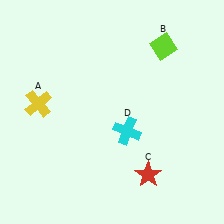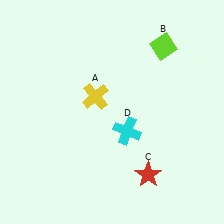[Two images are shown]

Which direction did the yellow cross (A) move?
The yellow cross (A) moved right.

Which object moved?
The yellow cross (A) moved right.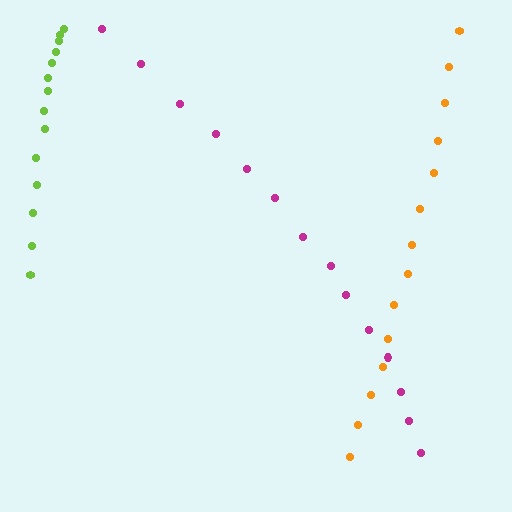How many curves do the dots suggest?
There are 3 distinct paths.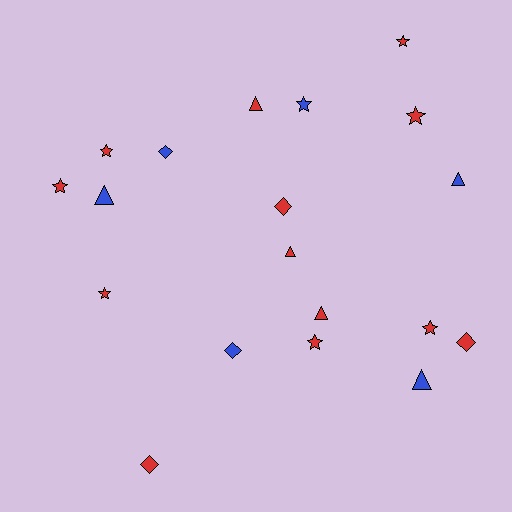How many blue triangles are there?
There are 3 blue triangles.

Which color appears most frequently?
Red, with 13 objects.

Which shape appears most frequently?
Star, with 8 objects.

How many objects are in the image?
There are 19 objects.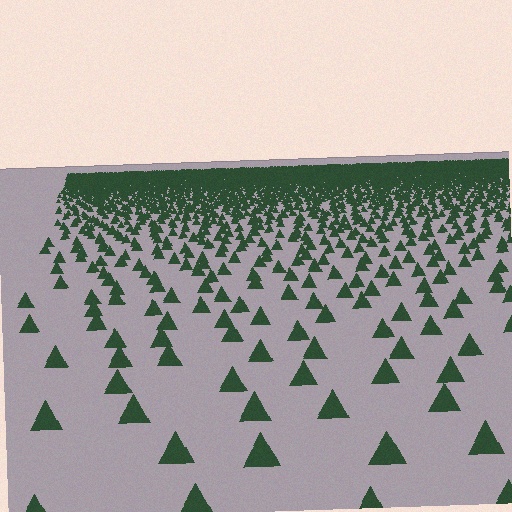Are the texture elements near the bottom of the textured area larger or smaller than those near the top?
Larger. Near the bottom, elements are closer to the viewer and appear at a bigger on-screen size.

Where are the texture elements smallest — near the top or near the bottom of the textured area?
Near the top.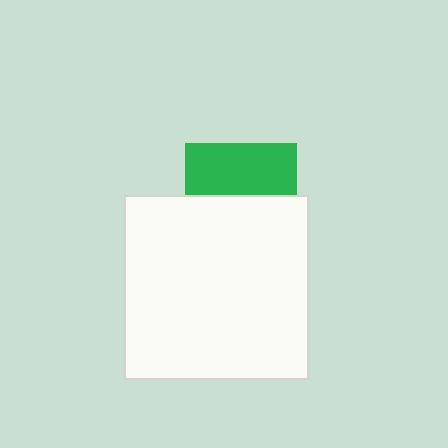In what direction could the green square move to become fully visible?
The green square could move up. That would shift it out from behind the white square entirely.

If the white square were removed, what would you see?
You would see the complete green square.